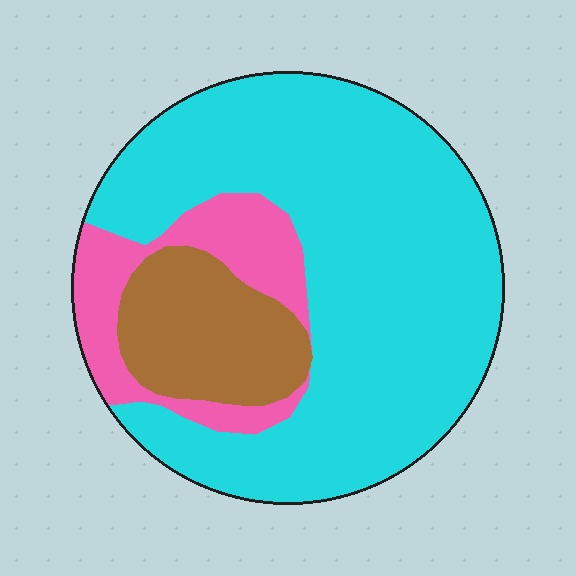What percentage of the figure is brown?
Brown covers around 15% of the figure.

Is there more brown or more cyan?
Cyan.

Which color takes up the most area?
Cyan, at roughly 70%.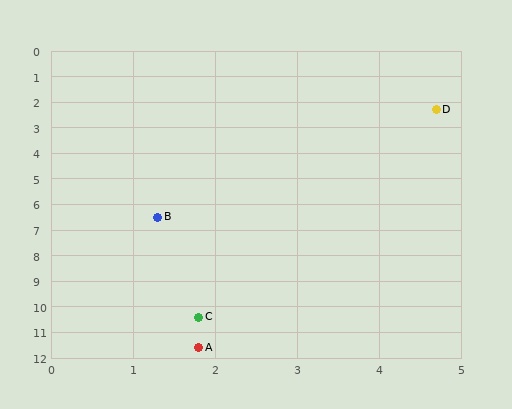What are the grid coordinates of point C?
Point C is at approximately (1.8, 10.4).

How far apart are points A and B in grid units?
Points A and B are about 5.1 grid units apart.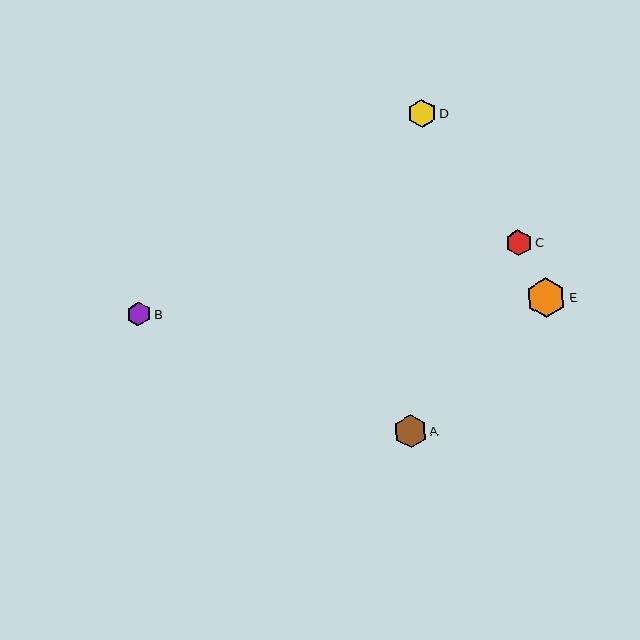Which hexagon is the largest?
Hexagon E is the largest with a size of approximately 40 pixels.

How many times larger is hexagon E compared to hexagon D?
Hexagon E is approximately 1.4 times the size of hexagon D.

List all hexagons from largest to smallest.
From largest to smallest: E, A, D, C, B.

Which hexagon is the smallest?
Hexagon B is the smallest with a size of approximately 24 pixels.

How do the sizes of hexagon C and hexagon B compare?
Hexagon C and hexagon B are approximately the same size.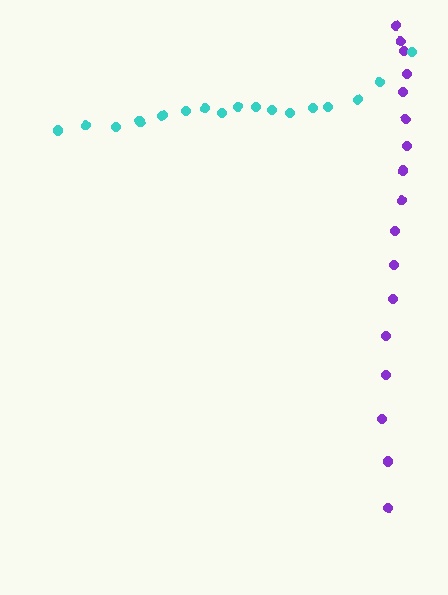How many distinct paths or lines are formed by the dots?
There are 2 distinct paths.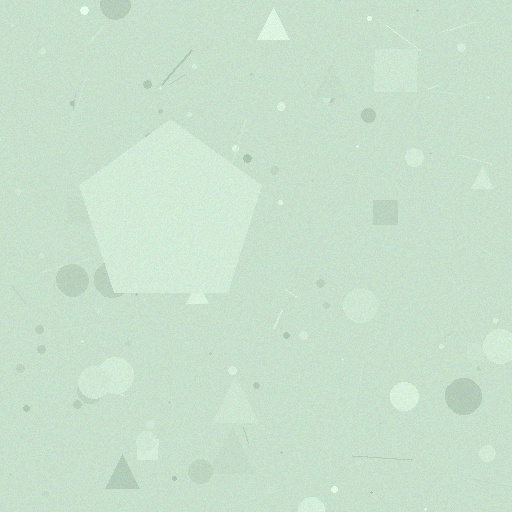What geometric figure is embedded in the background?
A pentagon is embedded in the background.